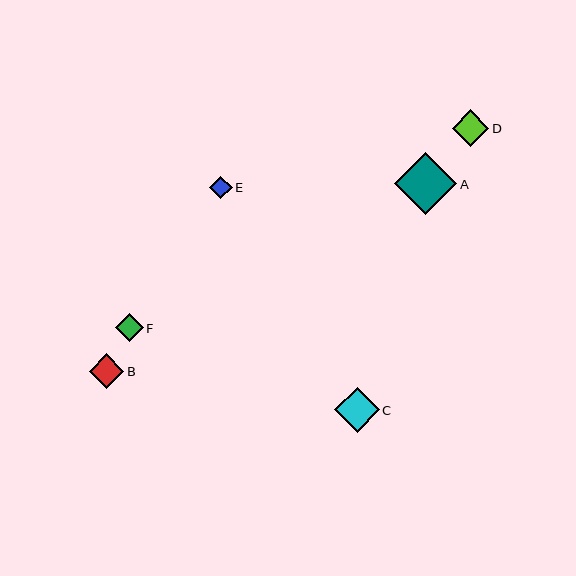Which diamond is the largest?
Diamond A is the largest with a size of approximately 62 pixels.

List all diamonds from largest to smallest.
From largest to smallest: A, C, D, B, F, E.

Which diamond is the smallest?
Diamond E is the smallest with a size of approximately 22 pixels.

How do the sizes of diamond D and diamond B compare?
Diamond D and diamond B are approximately the same size.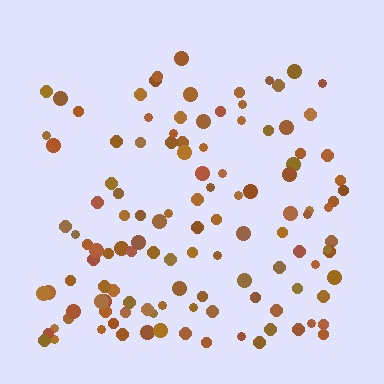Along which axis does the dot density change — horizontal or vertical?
Vertical.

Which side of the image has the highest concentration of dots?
The bottom.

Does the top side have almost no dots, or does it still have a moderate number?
Still a moderate number, just noticeably fewer than the bottom.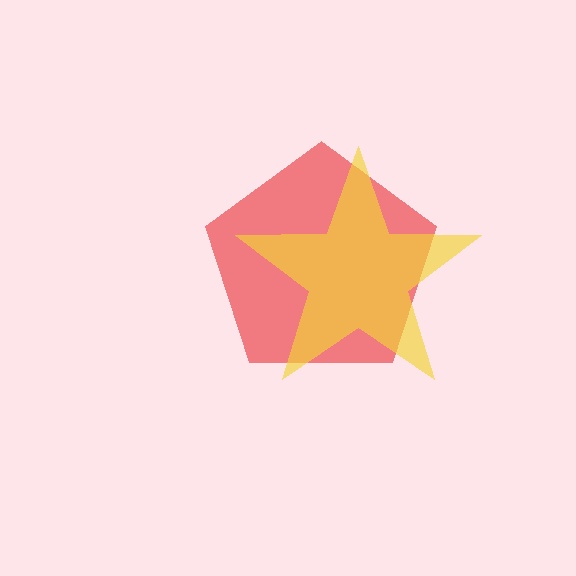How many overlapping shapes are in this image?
There are 2 overlapping shapes in the image.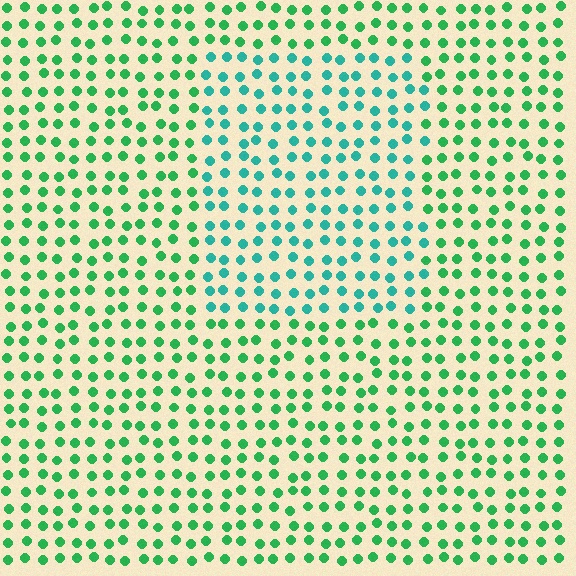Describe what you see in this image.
The image is filled with small green elements in a uniform arrangement. A rectangle-shaped region is visible where the elements are tinted to a slightly different hue, forming a subtle color boundary.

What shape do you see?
I see a rectangle.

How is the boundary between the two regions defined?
The boundary is defined purely by a slight shift in hue (about 34 degrees). Spacing, size, and orientation are identical on both sides.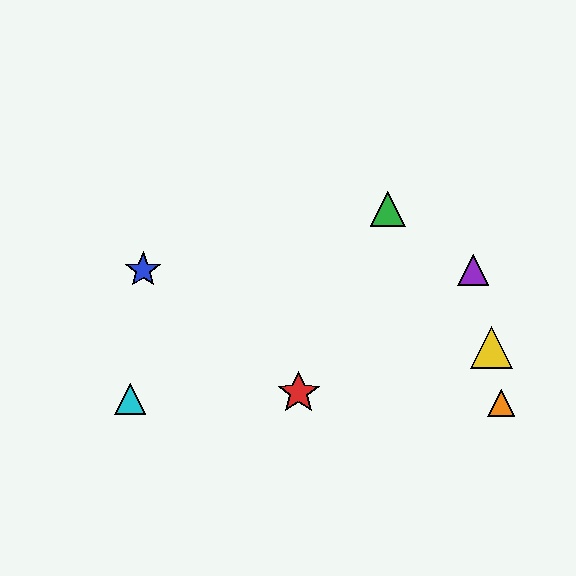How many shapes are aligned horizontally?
2 shapes (the blue star, the purple triangle) are aligned horizontally.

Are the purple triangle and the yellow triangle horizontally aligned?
No, the purple triangle is at y≈270 and the yellow triangle is at y≈348.